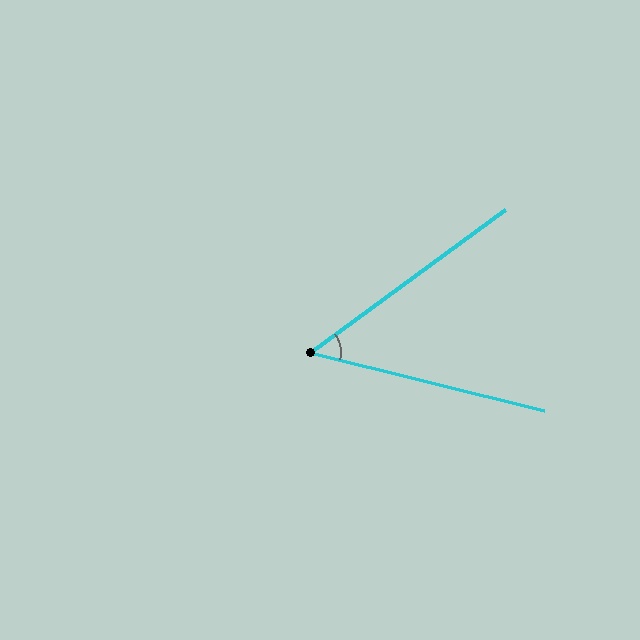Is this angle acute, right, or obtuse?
It is acute.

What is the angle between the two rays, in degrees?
Approximately 50 degrees.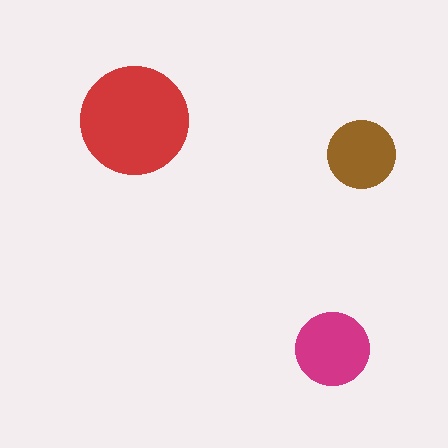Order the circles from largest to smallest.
the red one, the magenta one, the brown one.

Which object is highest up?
The red circle is topmost.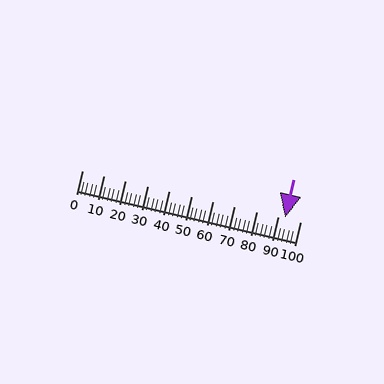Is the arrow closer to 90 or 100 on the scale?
The arrow is closer to 90.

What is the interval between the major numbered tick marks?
The major tick marks are spaced 10 units apart.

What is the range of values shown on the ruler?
The ruler shows values from 0 to 100.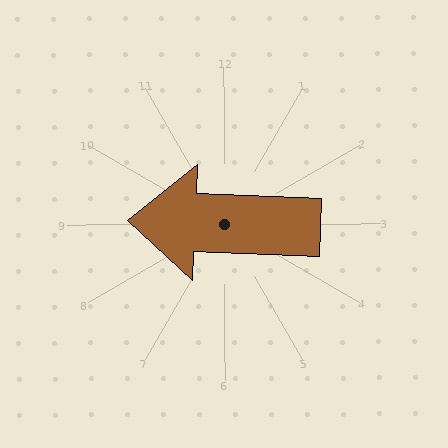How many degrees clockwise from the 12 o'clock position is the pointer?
Approximately 272 degrees.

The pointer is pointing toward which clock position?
Roughly 9 o'clock.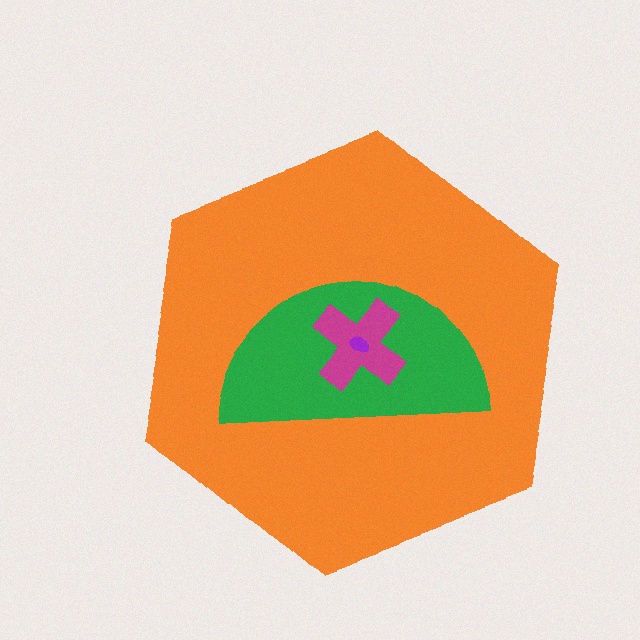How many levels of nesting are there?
4.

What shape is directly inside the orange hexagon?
The green semicircle.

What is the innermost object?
The purple ellipse.